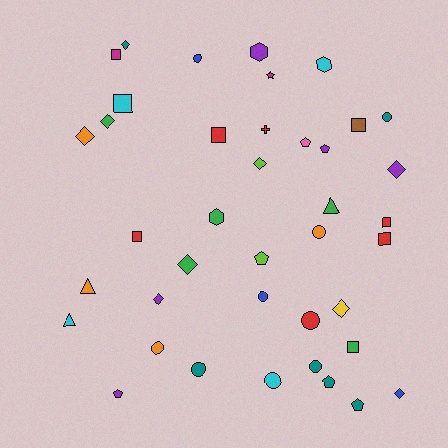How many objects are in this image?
There are 40 objects.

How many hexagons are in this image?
There are 3 hexagons.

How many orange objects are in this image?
There are 4 orange objects.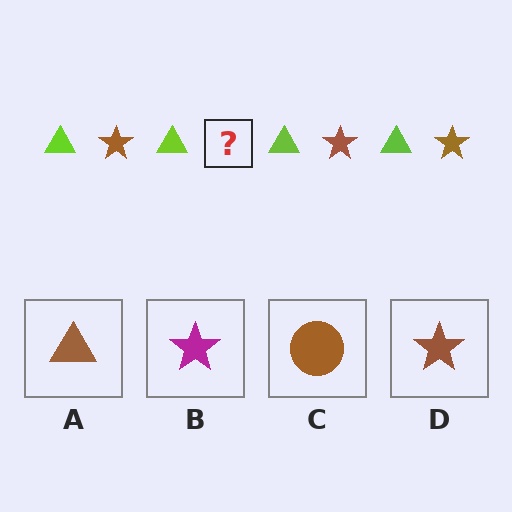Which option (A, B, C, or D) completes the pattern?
D.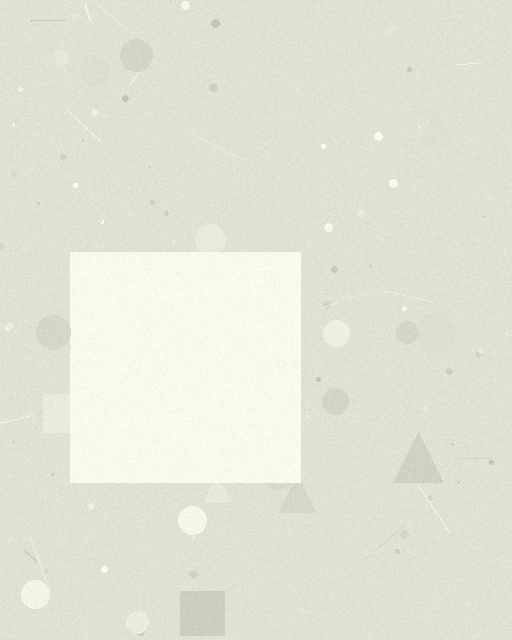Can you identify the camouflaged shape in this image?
The camouflaged shape is a square.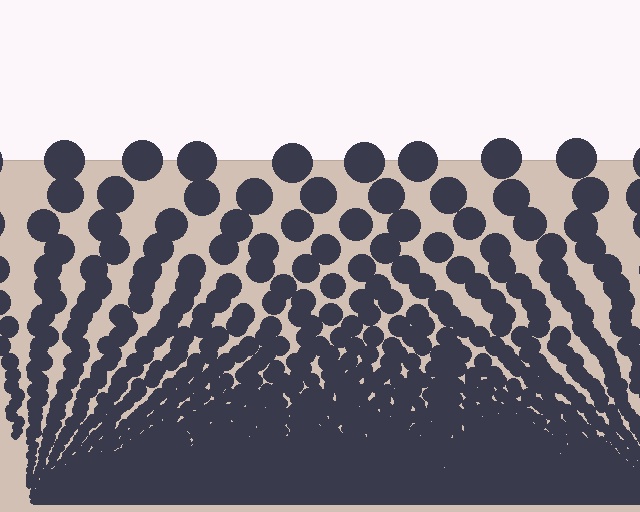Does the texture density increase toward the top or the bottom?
Density increases toward the bottom.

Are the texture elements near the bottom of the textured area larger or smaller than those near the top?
Smaller. The gradient is inverted — elements near the bottom are smaller and denser.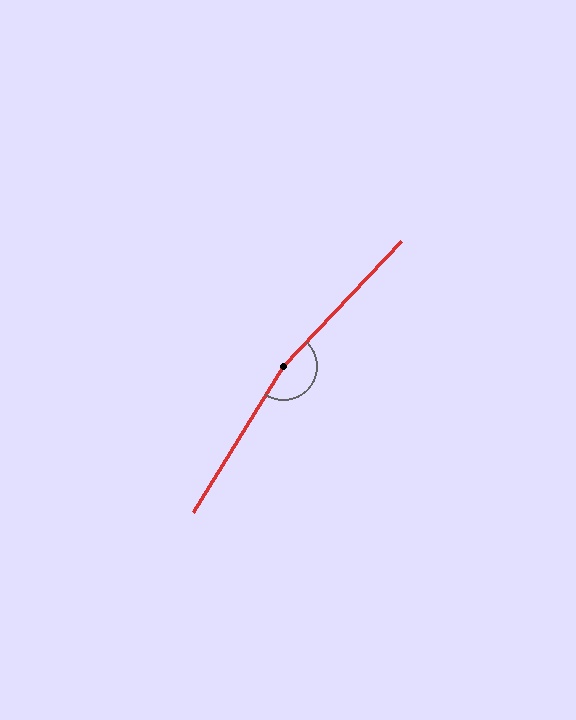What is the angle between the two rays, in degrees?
Approximately 169 degrees.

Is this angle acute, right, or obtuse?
It is obtuse.